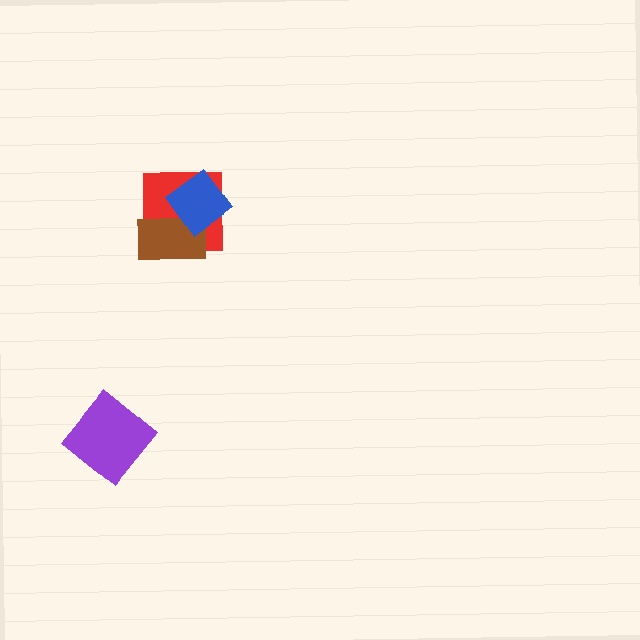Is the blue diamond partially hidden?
No, no other shape covers it.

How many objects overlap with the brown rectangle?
2 objects overlap with the brown rectangle.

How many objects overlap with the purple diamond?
0 objects overlap with the purple diamond.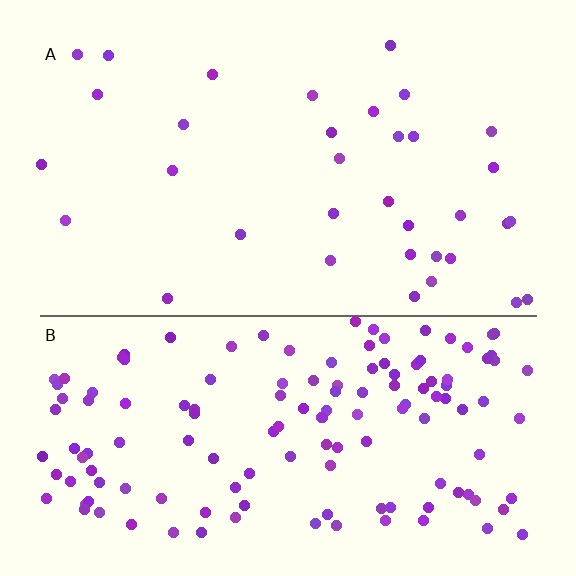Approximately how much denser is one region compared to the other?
Approximately 4.1× — region B over region A.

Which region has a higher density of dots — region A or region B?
B (the bottom).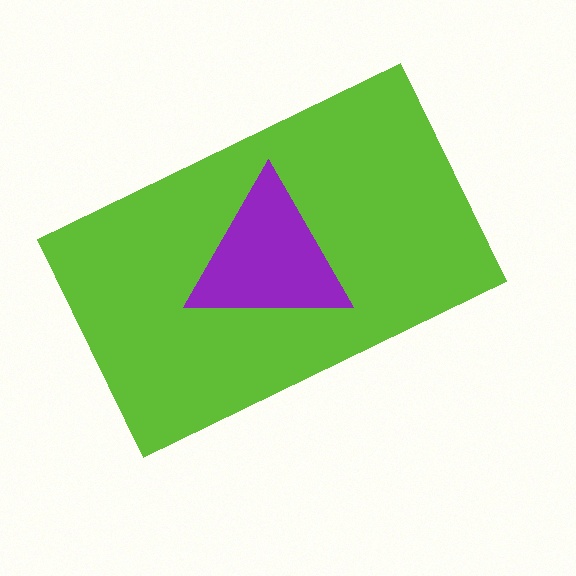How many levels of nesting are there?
2.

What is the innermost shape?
The purple triangle.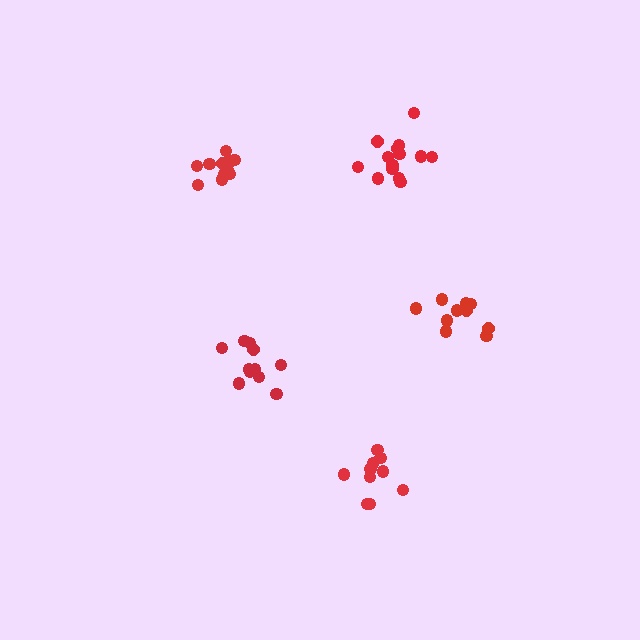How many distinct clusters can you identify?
There are 5 distinct clusters.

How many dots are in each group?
Group 1: 11 dots, Group 2: 10 dots, Group 3: 14 dots, Group 4: 11 dots, Group 5: 10 dots (56 total).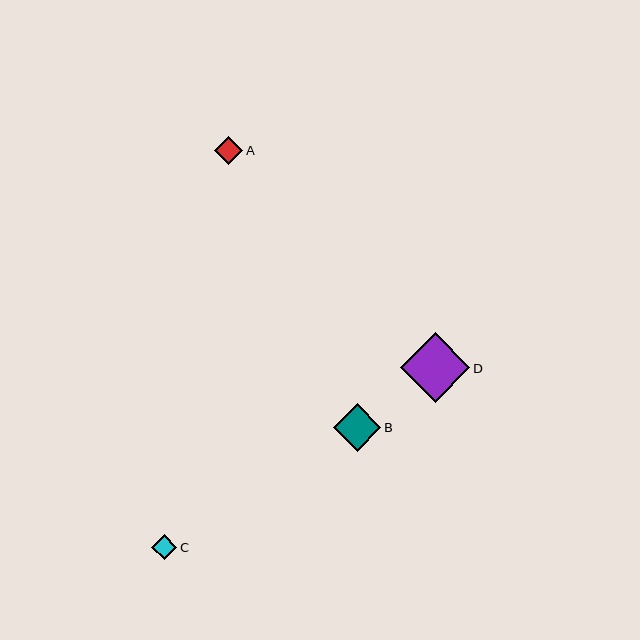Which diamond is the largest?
Diamond D is the largest with a size of approximately 70 pixels.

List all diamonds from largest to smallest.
From largest to smallest: D, B, A, C.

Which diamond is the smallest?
Diamond C is the smallest with a size of approximately 25 pixels.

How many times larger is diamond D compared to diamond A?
Diamond D is approximately 2.5 times the size of diamond A.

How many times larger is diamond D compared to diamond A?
Diamond D is approximately 2.5 times the size of diamond A.